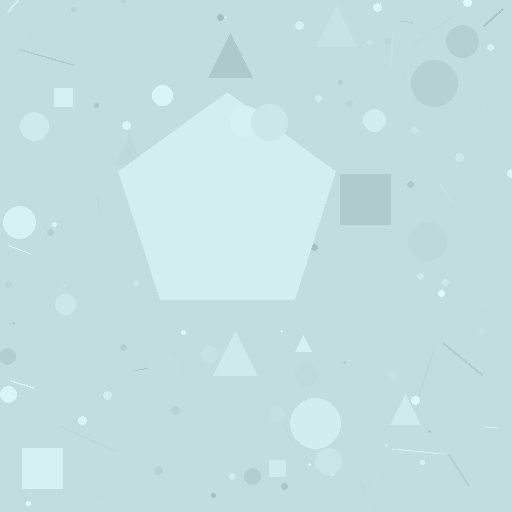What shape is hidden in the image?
A pentagon is hidden in the image.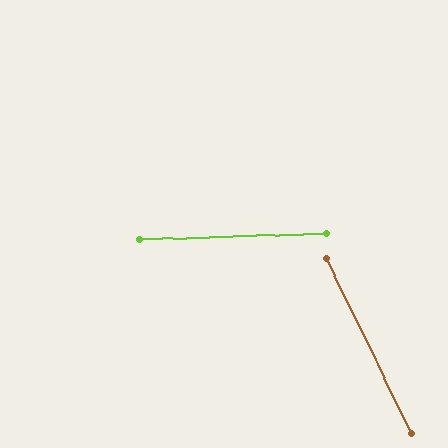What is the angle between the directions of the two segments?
Approximately 66 degrees.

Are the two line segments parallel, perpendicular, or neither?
Neither parallel nor perpendicular — they differ by about 66°.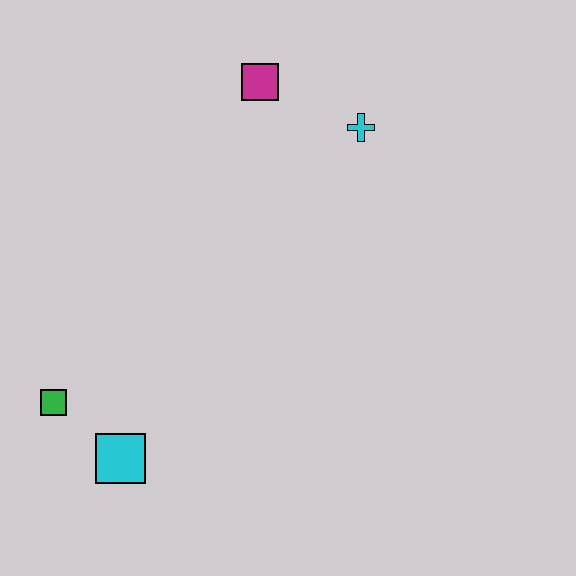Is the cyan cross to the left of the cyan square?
No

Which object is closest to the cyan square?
The green square is closest to the cyan square.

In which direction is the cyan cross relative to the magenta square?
The cyan cross is to the right of the magenta square.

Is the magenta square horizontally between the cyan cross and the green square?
Yes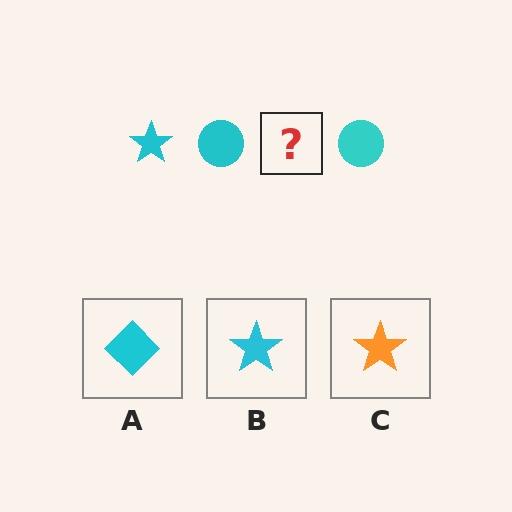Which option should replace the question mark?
Option B.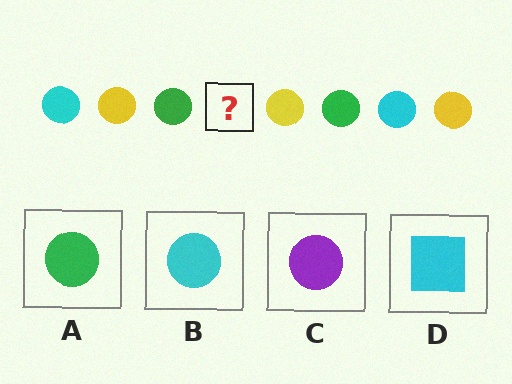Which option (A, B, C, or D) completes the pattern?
B.